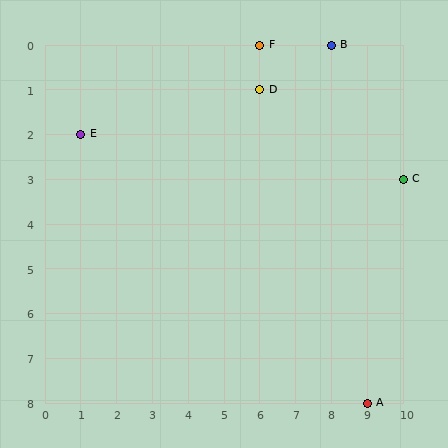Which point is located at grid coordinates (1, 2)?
Point E is at (1, 2).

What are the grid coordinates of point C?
Point C is at grid coordinates (10, 3).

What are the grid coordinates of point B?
Point B is at grid coordinates (8, 0).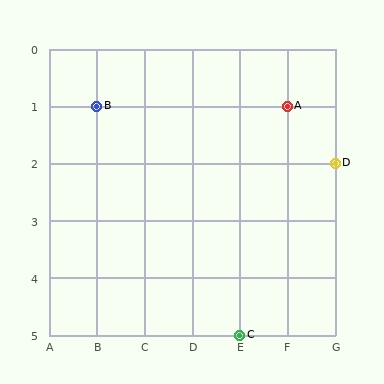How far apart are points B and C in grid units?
Points B and C are 3 columns and 4 rows apart (about 5.0 grid units diagonally).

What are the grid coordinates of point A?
Point A is at grid coordinates (F, 1).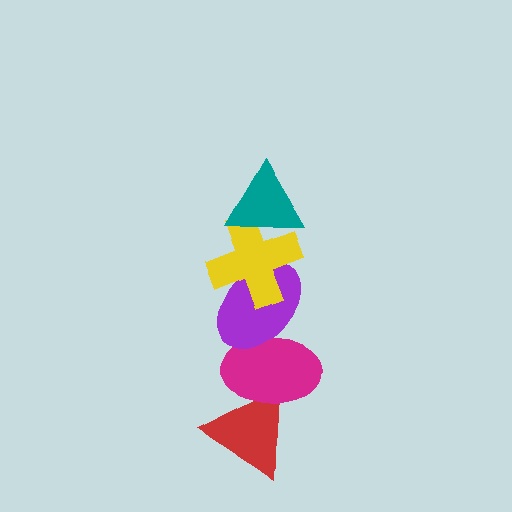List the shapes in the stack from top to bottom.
From top to bottom: the teal triangle, the yellow cross, the purple ellipse, the magenta ellipse, the red triangle.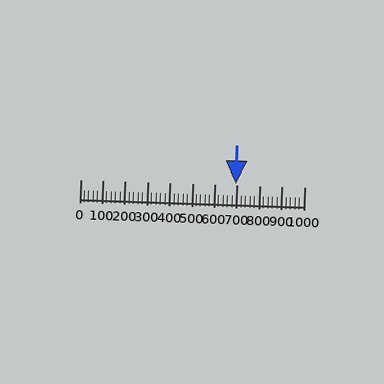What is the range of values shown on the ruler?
The ruler shows values from 0 to 1000.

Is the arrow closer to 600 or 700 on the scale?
The arrow is closer to 700.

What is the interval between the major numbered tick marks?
The major tick marks are spaced 100 units apart.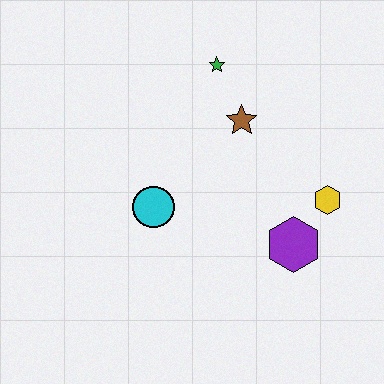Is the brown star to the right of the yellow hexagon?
No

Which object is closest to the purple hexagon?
The yellow hexagon is closest to the purple hexagon.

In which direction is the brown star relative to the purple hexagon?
The brown star is above the purple hexagon.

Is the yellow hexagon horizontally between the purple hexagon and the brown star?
No